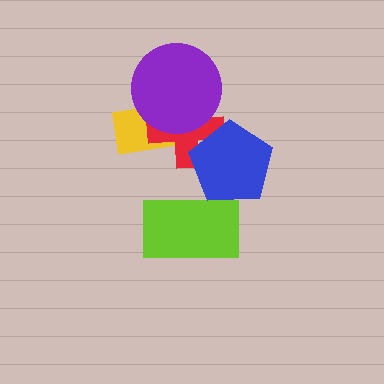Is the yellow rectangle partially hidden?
Yes, it is partially covered by another shape.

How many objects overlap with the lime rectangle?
1 object overlaps with the lime rectangle.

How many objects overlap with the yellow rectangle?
2 objects overlap with the yellow rectangle.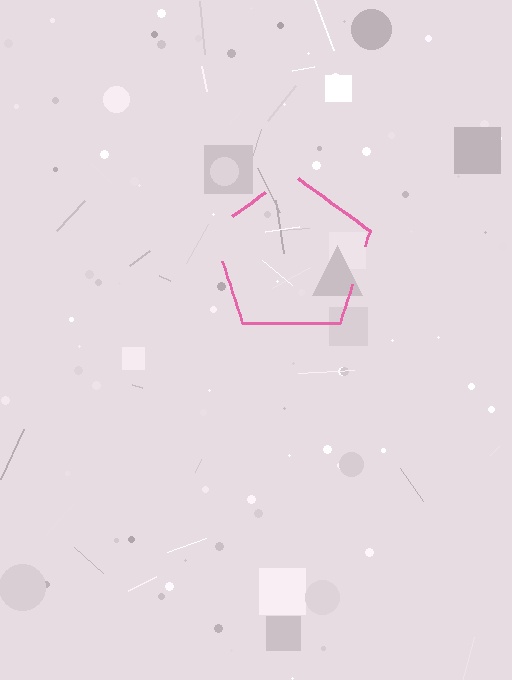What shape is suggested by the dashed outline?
The dashed outline suggests a pentagon.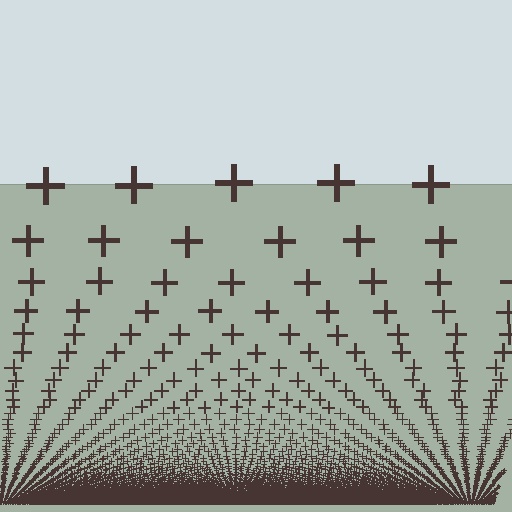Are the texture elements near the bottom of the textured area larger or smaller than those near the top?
Smaller. The gradient is inverted — elements near the bottom are smaller and denser.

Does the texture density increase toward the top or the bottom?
Density increases toward the bottom.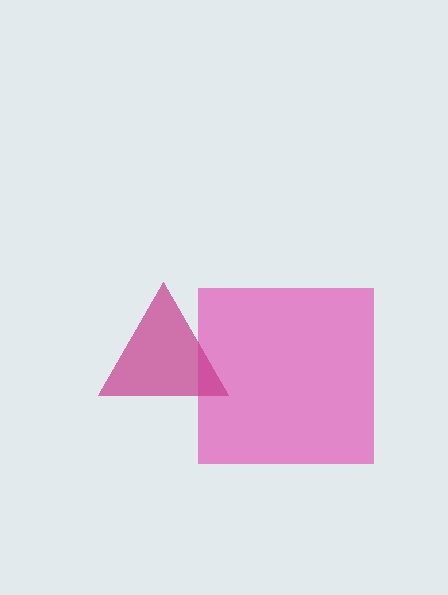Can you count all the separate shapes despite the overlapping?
Yes, there are 2 separate shapes.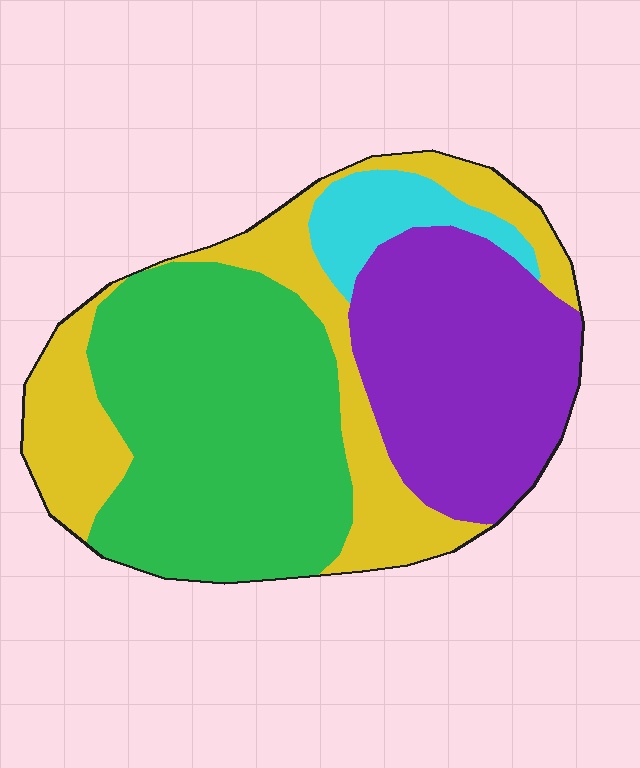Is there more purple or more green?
Green.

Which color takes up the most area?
Green, at roughly 40%.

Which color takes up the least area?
Cyan, at roughly 5%.